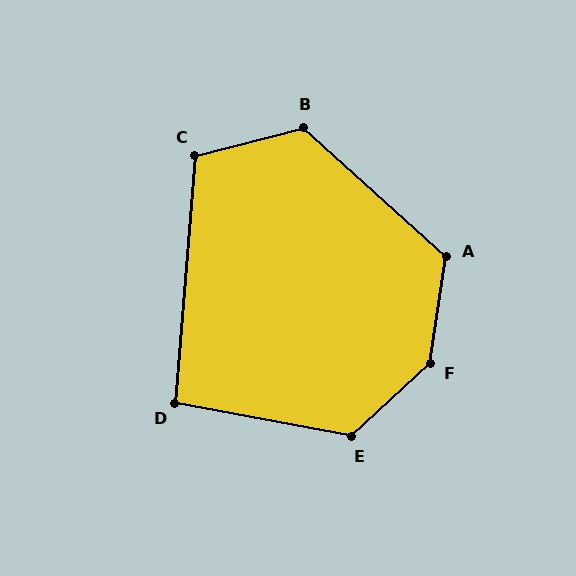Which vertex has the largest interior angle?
F, at approximately 141 degrees.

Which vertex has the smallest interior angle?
D, at approximately 96 degrees.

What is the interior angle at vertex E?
Approximately 127 degrees (obtuse).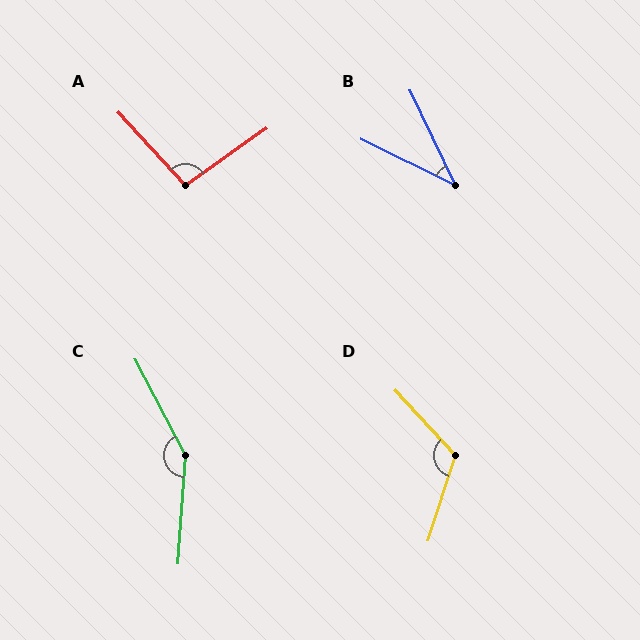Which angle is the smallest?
B, at approximately 38 degrees.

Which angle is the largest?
C, at approximately 148 degrees.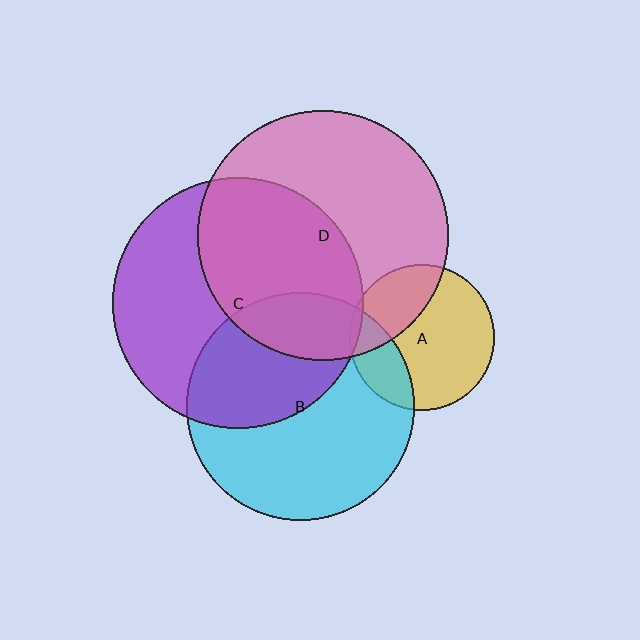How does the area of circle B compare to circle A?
Approximately 2.5 times.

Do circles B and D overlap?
Yes.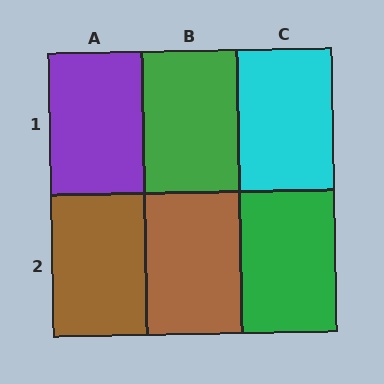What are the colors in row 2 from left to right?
Brown, brown, green.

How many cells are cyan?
1 cell is cyan.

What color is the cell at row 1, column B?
Green.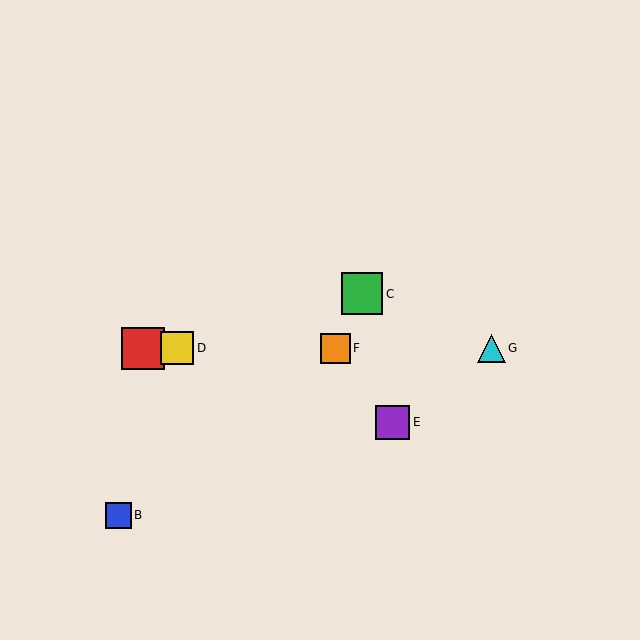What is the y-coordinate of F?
Object F is at y≈348.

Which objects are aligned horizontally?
Objects A, D, F, G are aligned horizontally.